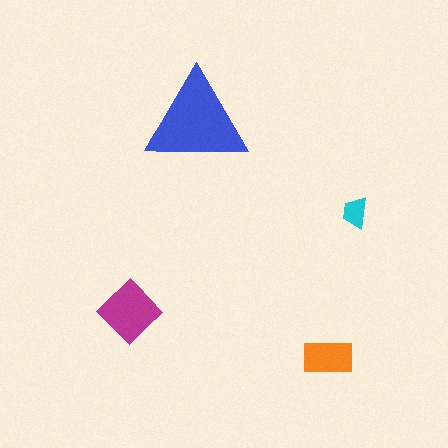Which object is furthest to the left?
The magenta diamond is leftmost.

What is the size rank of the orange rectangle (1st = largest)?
3rd.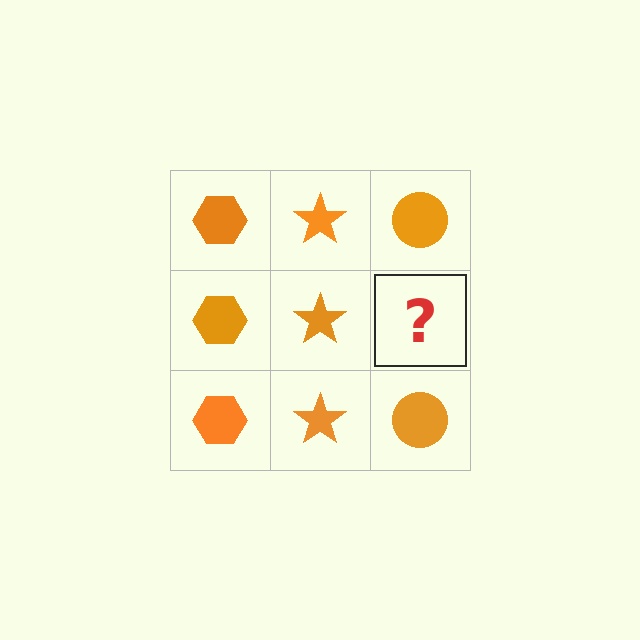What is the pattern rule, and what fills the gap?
The rule is that each column has a consistent shape. The gap should be filled with an orange circle.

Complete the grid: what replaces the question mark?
The question mark should be replaced with an orange circle.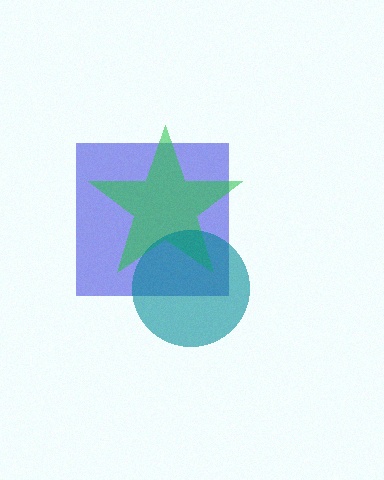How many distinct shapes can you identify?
There are 3 distinct shapes: a blue square, a green star, a teal circle.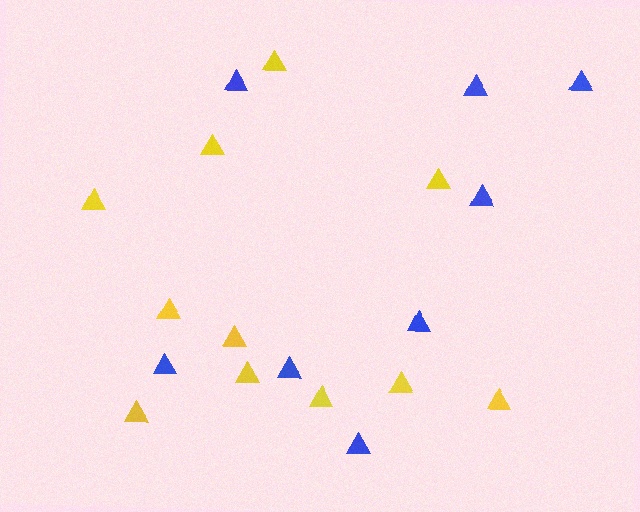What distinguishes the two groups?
There are 2 groups: one group of blue triangles (8) and one group of yellow triangles (11).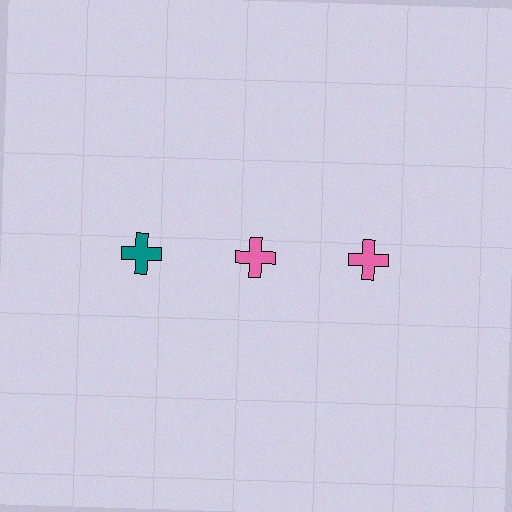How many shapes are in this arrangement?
There are 3 shapes arranged in a grid pattern.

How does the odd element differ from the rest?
It has a different color: teal instead of pink.